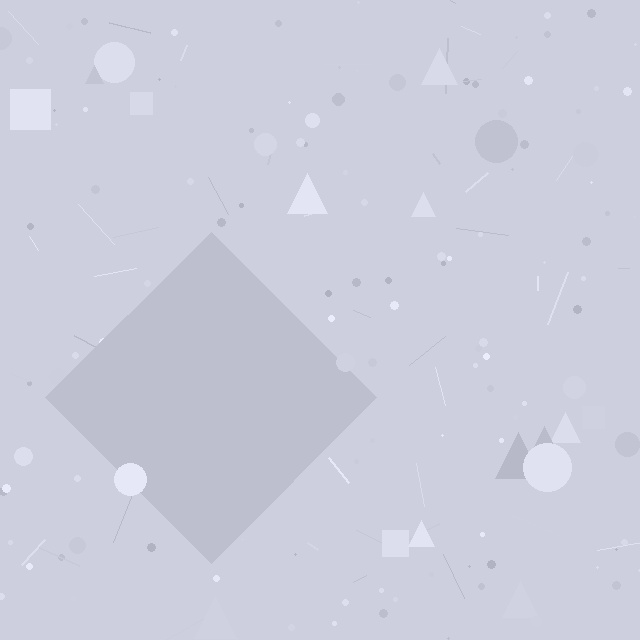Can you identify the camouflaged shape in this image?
The camouflaged shape is a diamond.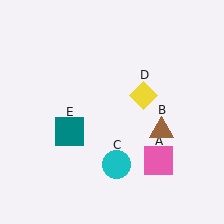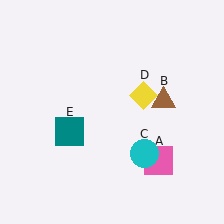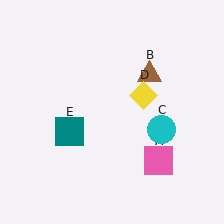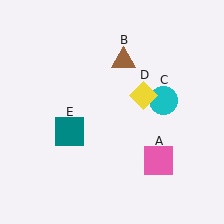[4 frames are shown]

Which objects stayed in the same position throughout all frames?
Pink square (object A) and yellow diamond (object D) and teal square (object E) remained stationary.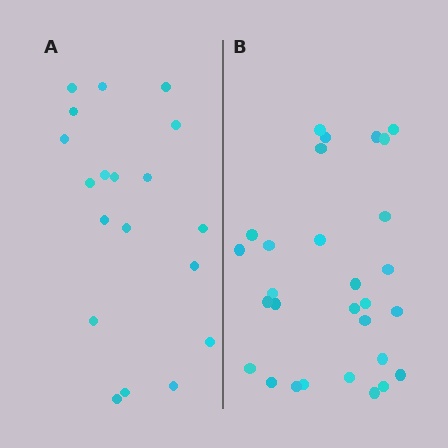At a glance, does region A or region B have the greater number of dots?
Region B (the right region) has more dots.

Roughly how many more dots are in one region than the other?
Region B has roughly 10 or so more dots than region A.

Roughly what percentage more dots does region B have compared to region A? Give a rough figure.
About 55% more.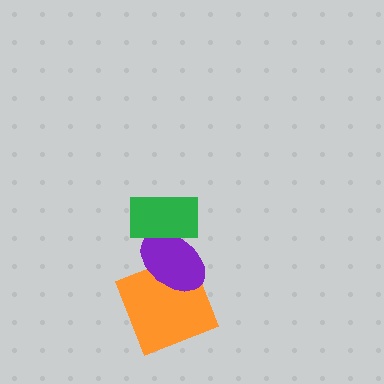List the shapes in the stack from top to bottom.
From top to bottom: the green rectangle, the purple ellipse, the orange square.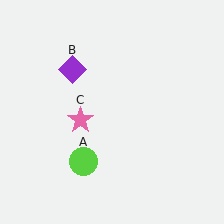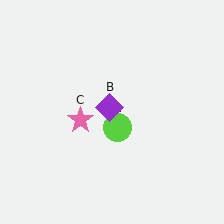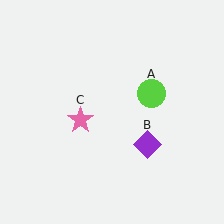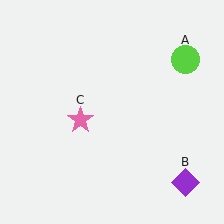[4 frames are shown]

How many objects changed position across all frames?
2 objects changed position: lime circle (object A), purple diamond (object B).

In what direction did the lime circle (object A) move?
The lime circle (object A) moved up and to the right.